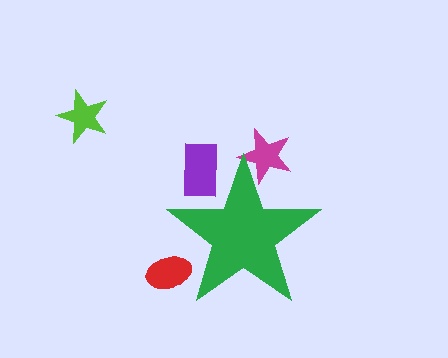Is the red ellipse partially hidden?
Yes, the red ellipse is partially hidden behind the green star.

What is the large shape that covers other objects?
A green star.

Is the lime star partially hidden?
No, the lime star is fully visible.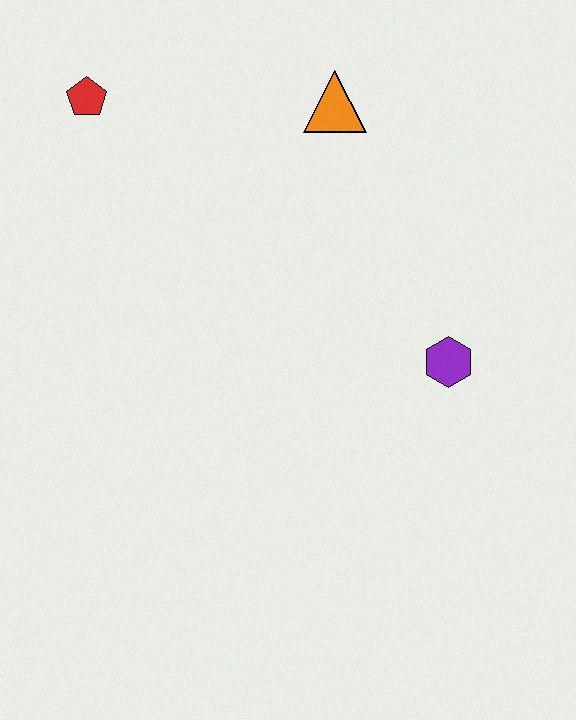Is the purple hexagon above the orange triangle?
No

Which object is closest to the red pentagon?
The orange triangle is closest to the red pentagon.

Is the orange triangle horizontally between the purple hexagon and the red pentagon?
Yes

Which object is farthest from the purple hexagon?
The red pentagon is farthest from the purple hexagon.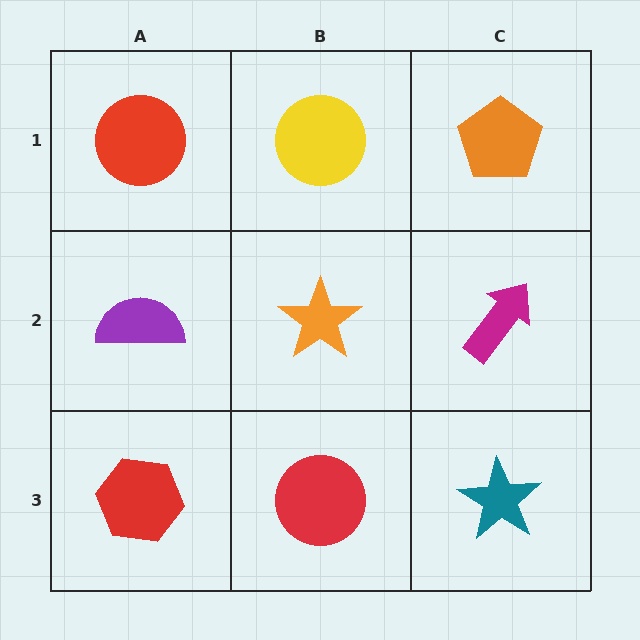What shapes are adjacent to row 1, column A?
A purple semicircle (row 2, column A), a yellow circle (row 1, column B).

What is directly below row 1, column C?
A magenta arrow.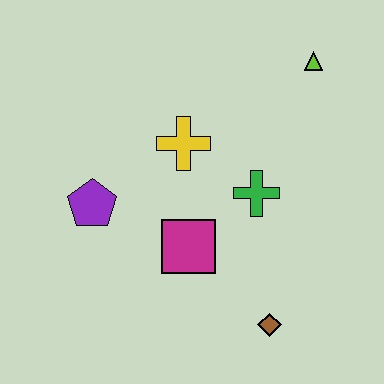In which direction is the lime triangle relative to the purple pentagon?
The lime triangle is to the right of the purple pentagon.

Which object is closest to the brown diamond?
The magenta square is closest to the brown diamond.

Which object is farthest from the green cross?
The purple pentagon is farthest from the green cross.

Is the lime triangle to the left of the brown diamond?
No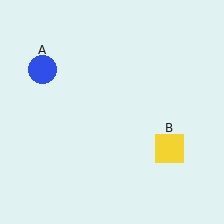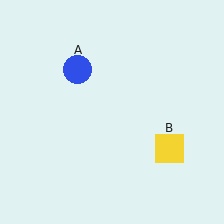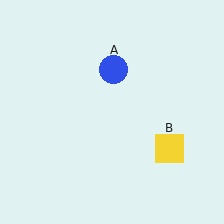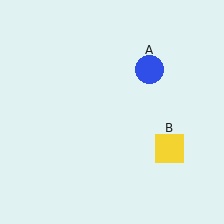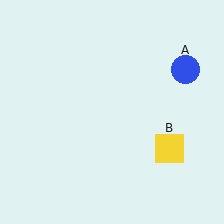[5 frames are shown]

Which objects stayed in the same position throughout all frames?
Yellow square (object B) remained stationary.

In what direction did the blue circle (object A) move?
The blue circle (object A) moved right.